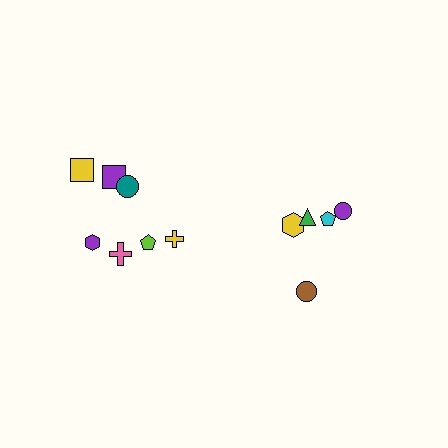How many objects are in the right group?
There are 5 objects.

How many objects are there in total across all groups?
There are 12 objects.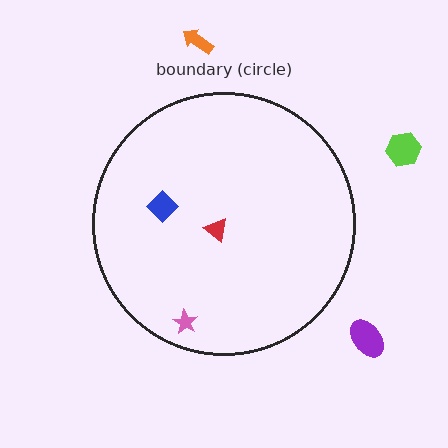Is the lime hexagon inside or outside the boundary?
Outside.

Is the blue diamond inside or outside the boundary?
Inside.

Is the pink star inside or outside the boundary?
Inside.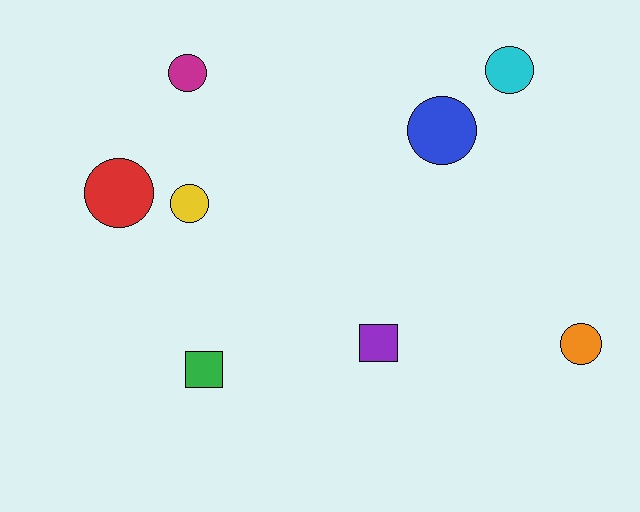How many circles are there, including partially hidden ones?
There are 6 circles.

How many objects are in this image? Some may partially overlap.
There are 8 objects.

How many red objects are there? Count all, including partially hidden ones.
There is 1 red object.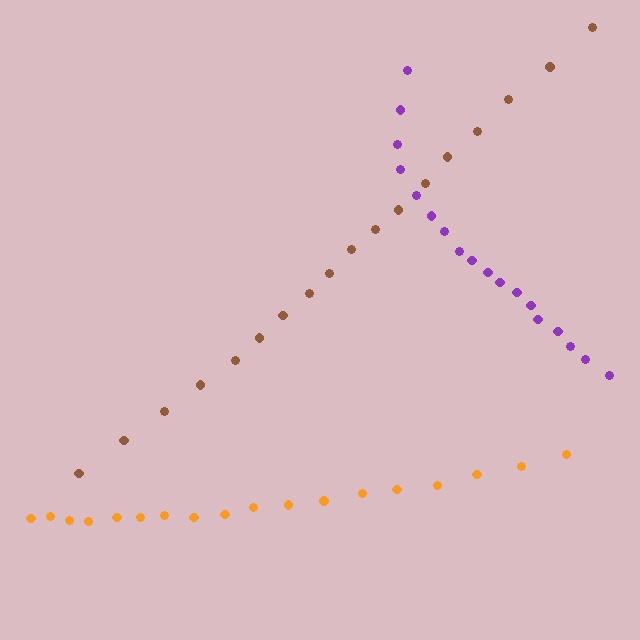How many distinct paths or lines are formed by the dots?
There are 3 distinct paths.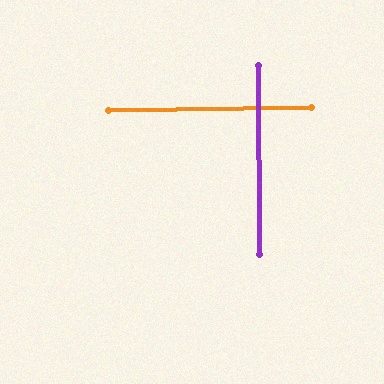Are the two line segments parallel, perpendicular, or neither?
Perpendicular — they meet at approximately 89°.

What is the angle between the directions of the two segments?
Approximately 89 degrees.